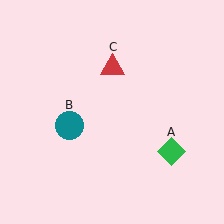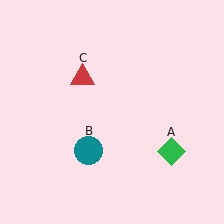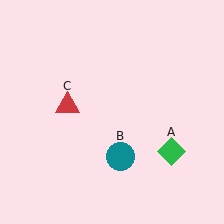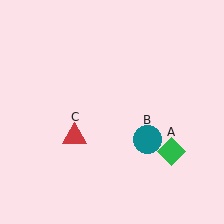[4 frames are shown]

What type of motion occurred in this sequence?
The teal circle (object B), red triangle (object C) rotated counterclockwise around the center of the scene.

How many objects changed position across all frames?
2 objects changed position: teal circle (object B), red triangle (object C).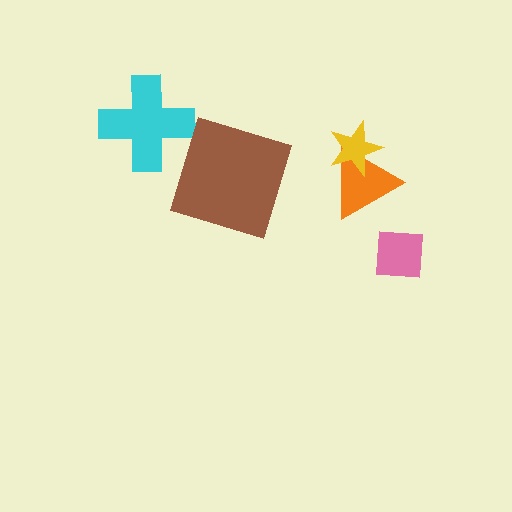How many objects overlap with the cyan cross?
0 objects overlap with the cyan cross.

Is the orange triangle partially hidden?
Yes, it is partially covered by another shape.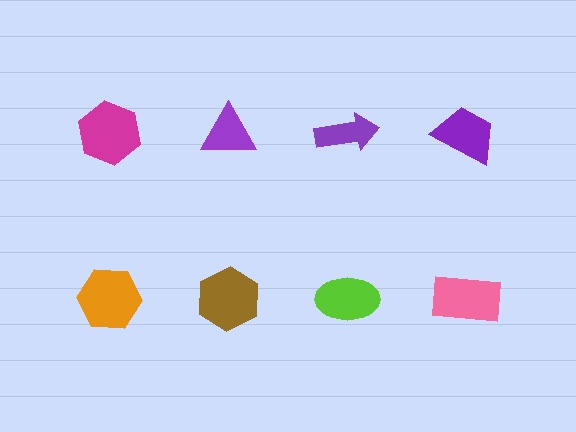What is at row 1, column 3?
A purple arrow.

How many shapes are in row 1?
4 shapes.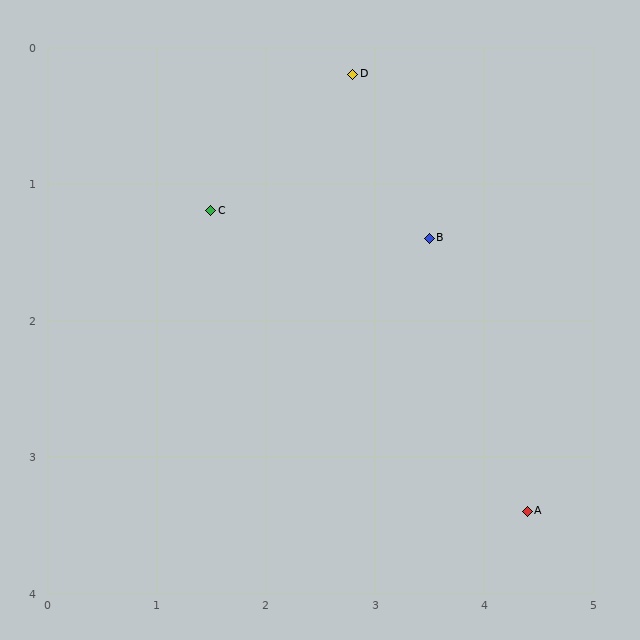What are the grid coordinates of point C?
Point C is at approximately (1.5, 1.2).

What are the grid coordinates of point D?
Point D is at approximately (2.8, 0.2).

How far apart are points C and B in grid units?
Points C and B are about 2.0 grid units apart.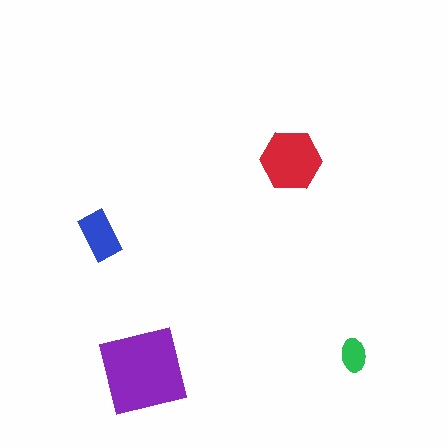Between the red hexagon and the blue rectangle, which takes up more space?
The red hexagon.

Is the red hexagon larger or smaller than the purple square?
Smaller.